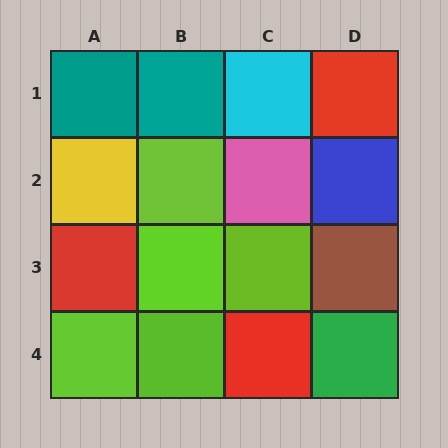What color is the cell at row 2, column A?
Yellow.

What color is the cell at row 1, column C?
Cyan.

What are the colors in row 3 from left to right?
Red, lime, lime, brown.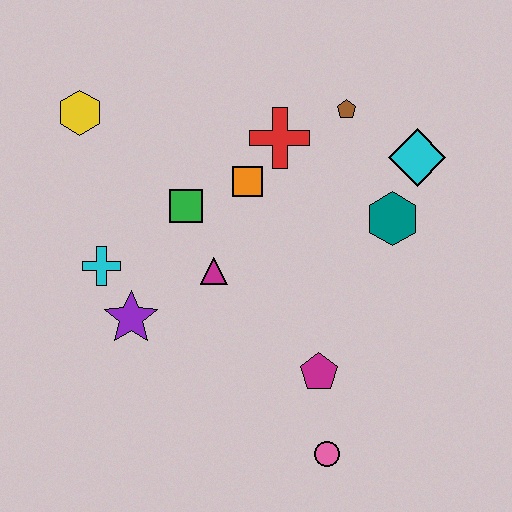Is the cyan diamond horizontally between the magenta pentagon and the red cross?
No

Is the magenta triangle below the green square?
Yes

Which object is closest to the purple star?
The cyan cross is closest to the purple star.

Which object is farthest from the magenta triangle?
The cyan diamond is farthest from the magenta triangle.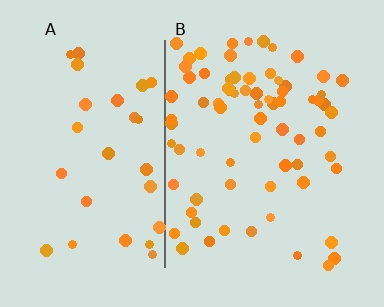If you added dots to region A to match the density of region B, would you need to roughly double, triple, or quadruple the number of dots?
Approximately double.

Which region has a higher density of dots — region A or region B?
B (the right).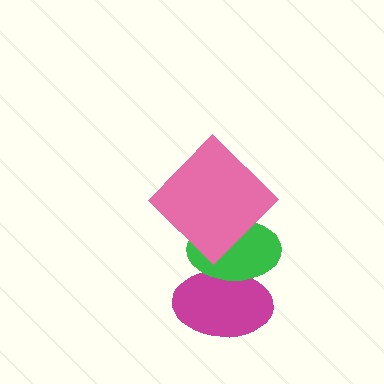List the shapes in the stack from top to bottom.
From top to bottom: the pink diamond, the green ellipse, the magenta ellipse.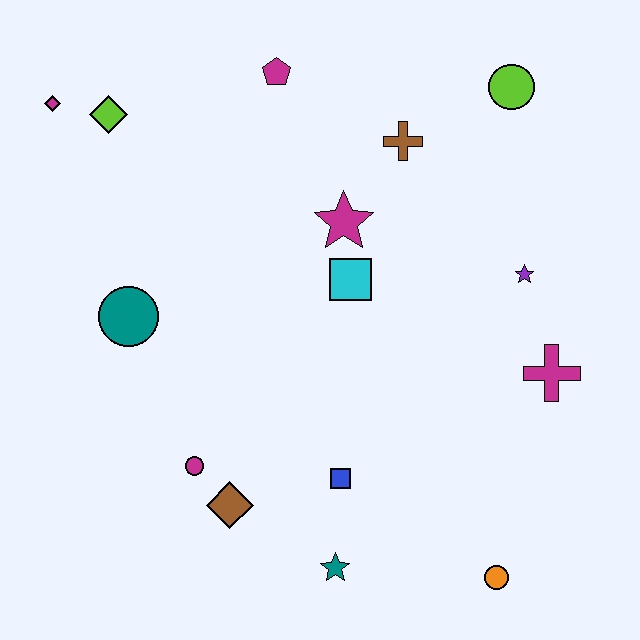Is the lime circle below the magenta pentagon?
Yes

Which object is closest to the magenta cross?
The purple star is closest to the magenta cross.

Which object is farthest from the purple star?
The magenta diamond is farthest from the purple star.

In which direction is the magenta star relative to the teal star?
The magenta star is above the teal star.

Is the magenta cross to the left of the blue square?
No